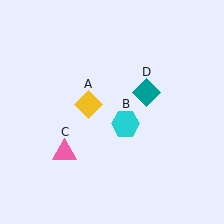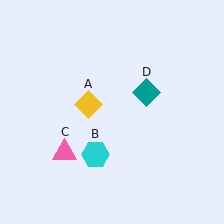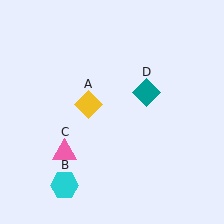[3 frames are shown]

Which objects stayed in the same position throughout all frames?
Yellow diamond (object A) and pink triangle (object C) and teal diamond (object D) remained stationary.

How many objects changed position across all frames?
1 object changed position: cyan hexagon (object B).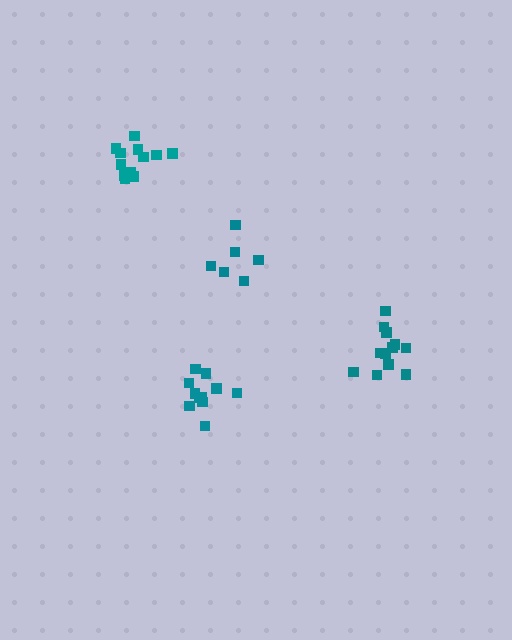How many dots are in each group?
Group 1: 12 dots, Group 2: 11 dots, Group 3: 12 dots, Group 4: 6 dots (41 total).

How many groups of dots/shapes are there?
There are 4 groups.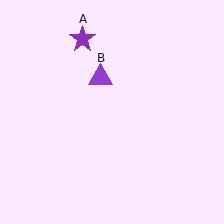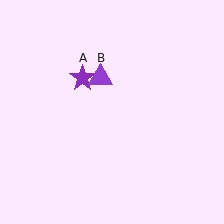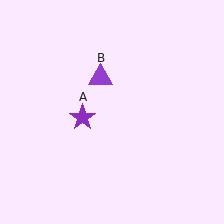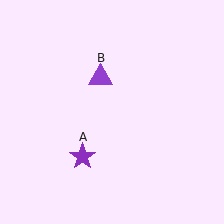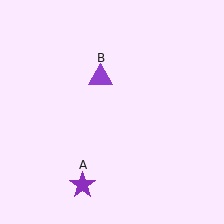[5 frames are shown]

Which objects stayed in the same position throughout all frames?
Purple triangle (object B) remained stationary.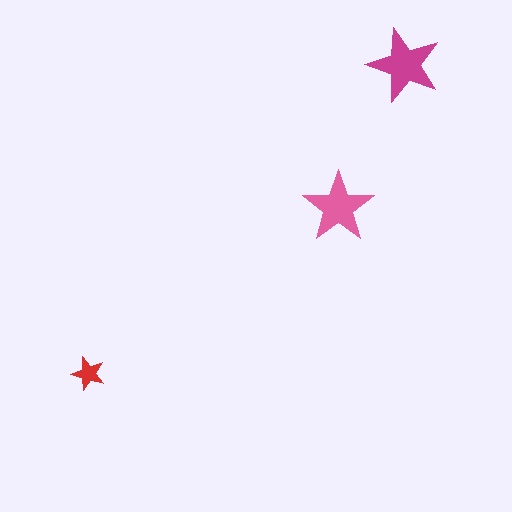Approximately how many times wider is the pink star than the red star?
About 2 times wider.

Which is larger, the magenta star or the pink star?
The magenta one.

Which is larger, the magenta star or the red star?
The magenta one.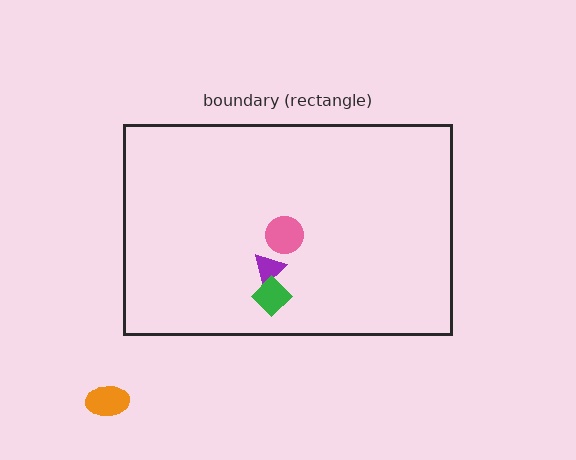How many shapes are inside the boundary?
3 inside, 1 outside.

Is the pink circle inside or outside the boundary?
Inside.